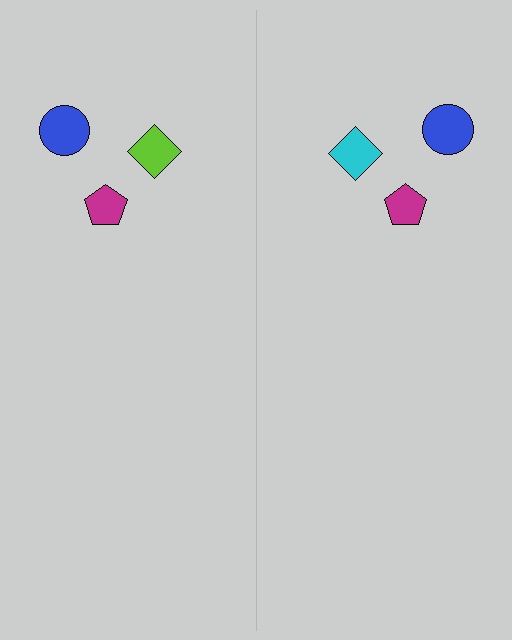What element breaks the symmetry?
The cyan diamond on the right side breaks the symmetry — its mirror counterpart is lime.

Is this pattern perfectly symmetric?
No, the pattern is not perfectly symmetric. The cyan diamond on the right side breaks the symmetry — its mirror counterpart is lime.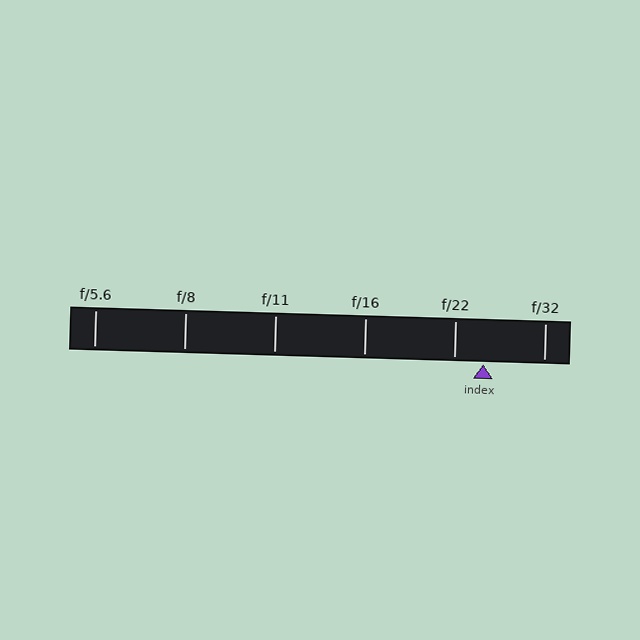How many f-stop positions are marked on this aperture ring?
There are 6 f-stop positions marked.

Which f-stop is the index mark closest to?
The index mark is closest to f/22.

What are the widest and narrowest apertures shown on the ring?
The widest aperture shown is f/5.6 and the narrowest is f/32.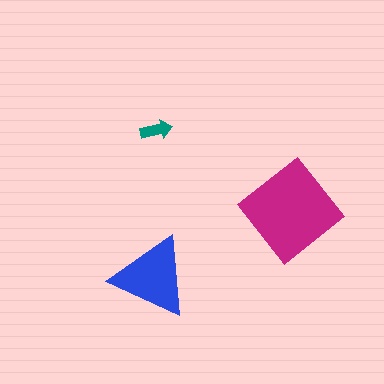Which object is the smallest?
The teal arrow.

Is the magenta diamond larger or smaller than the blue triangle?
Larger.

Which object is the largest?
The magenta diamond.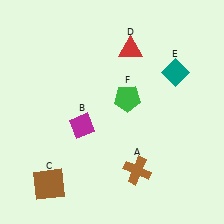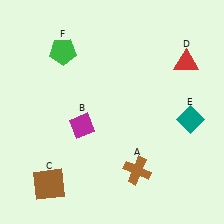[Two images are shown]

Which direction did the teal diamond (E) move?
The teal diamond (E) moved down.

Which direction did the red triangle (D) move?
The red triangle (D) moved right.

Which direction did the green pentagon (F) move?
The green pentagon (F) moved left.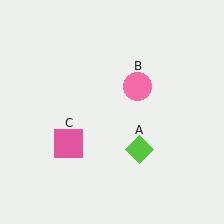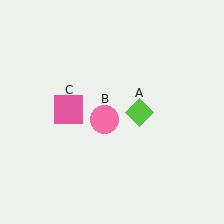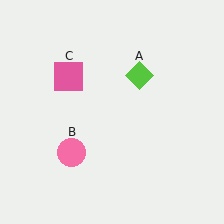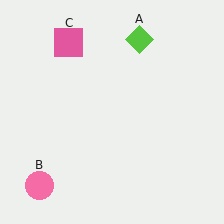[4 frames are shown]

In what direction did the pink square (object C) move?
The pink square (object C) moved up.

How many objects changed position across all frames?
3 objects changed position: lime diamond (object A), pink circle (object B), pink square (object C).